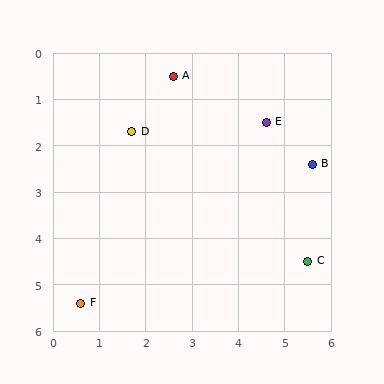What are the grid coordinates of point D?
Point D is at approximately (1.7, 1.7).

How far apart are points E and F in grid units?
Points E and F are about 5.6 grid units apart.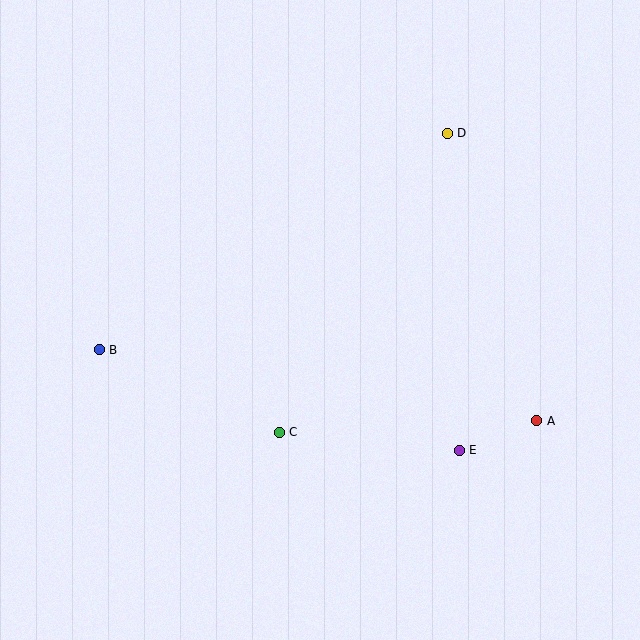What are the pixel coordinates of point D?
Point D is at (447, 133).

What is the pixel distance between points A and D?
The distance between A and D is 301 pixels.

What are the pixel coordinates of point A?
Point A is at (537, 421).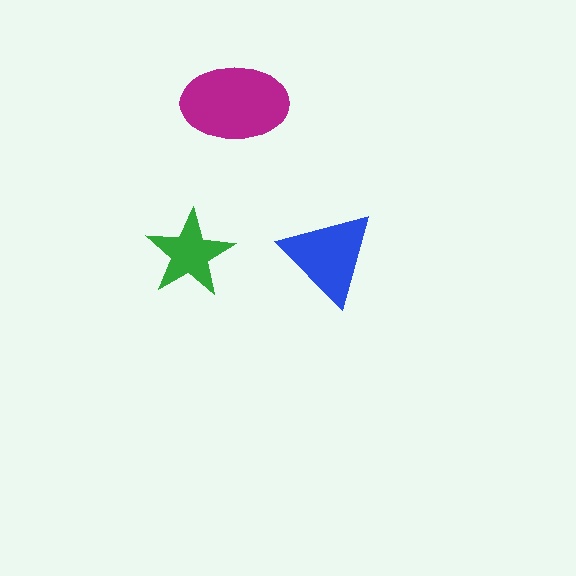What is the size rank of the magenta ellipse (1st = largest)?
1st.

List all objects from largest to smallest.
The magenta ellipse, the blue triangle, the green star.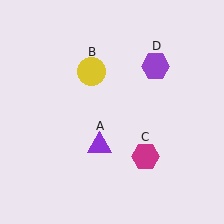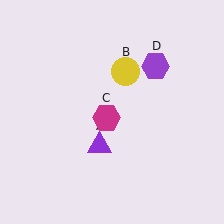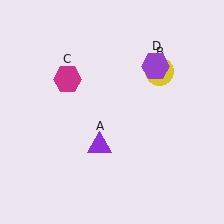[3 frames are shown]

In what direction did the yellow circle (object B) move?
The yellow circle (object B) moved right.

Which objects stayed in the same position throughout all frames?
Purple triangle (object A) and purple hexagon (object D) remained stationary.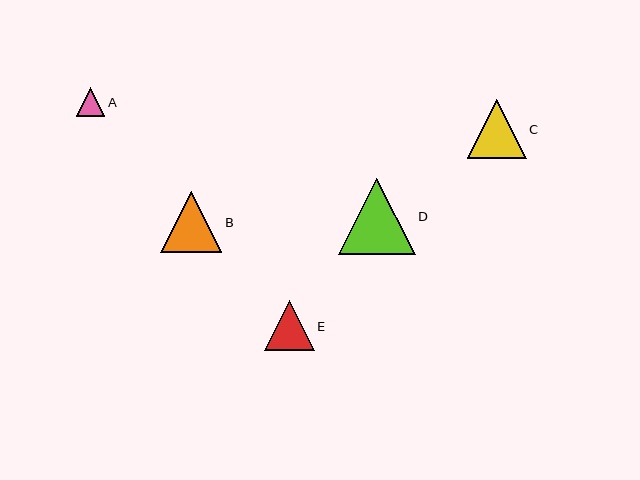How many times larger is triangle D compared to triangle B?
Triangle D is approximately 1.2 times the size of triangle B.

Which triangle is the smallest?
Triangle A is the smallest with a size of approximately 28 pixels.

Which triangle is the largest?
Triangle D is the largest with a size of approximately 77 pixels.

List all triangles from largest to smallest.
From largest to smallest: D, B, C, E, A.